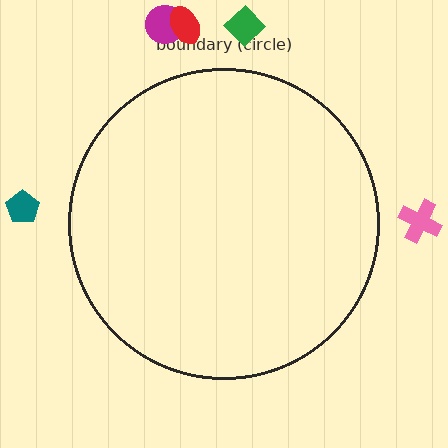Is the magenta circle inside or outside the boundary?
Outside.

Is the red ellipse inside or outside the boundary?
Outside.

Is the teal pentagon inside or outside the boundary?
Outside.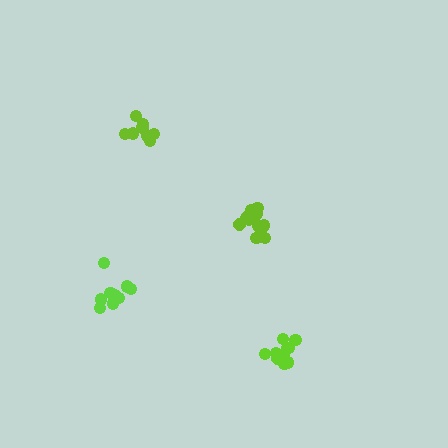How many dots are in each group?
Group 1: 13 dots, Group 2: 8 dots, Group 3: 9 dots, Group 4: 12 dots (42 total).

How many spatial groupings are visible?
There are 4 spatial groupings.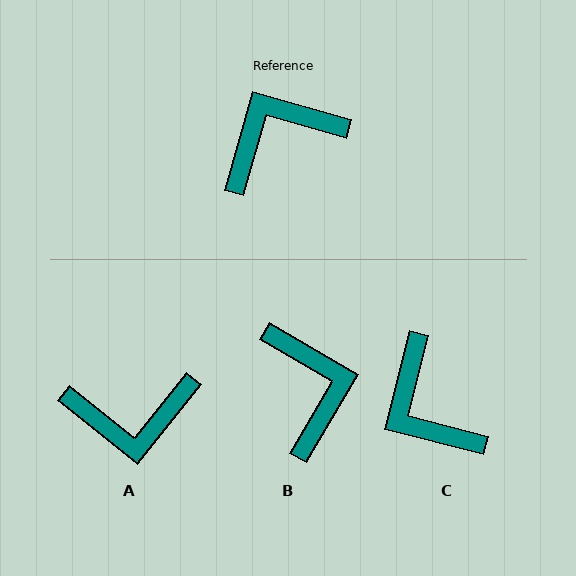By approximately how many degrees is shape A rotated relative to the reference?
Approximately 157 degrees counter-clockwise.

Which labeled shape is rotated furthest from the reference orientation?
A, about 157 degrees away.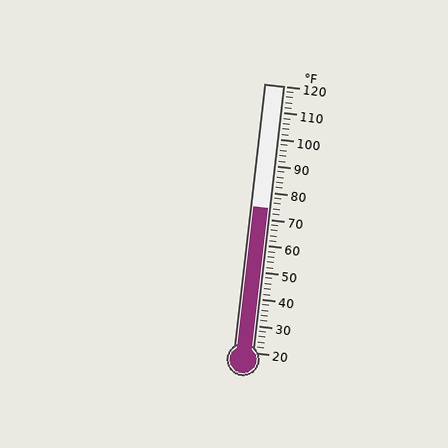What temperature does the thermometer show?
The thermometer shows approximately 74°F.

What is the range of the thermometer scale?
The thermometer scale ranges from 20°F to 120°F.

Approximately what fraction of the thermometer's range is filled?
The thermometer is filled to approximately 55% of its range.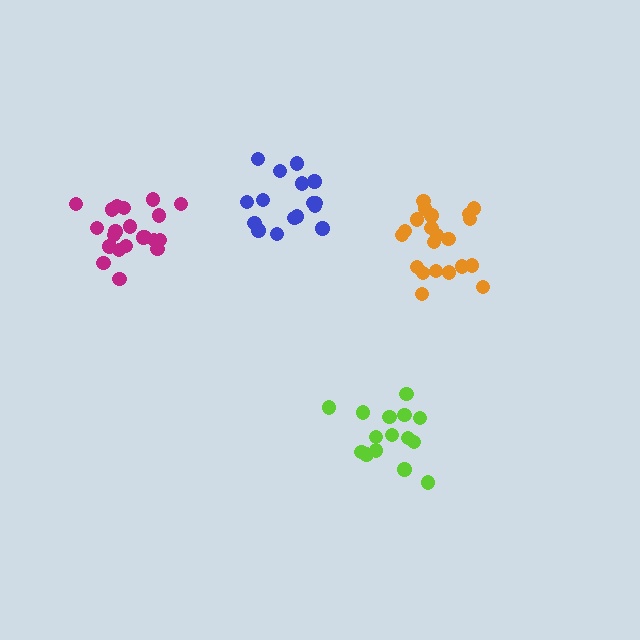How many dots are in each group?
Group 1: 16 dots, Group 2: 15 dots, Group 3: 21 dots, Group 4: 21 dots (73 total).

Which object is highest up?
The blue cluster is topmost.